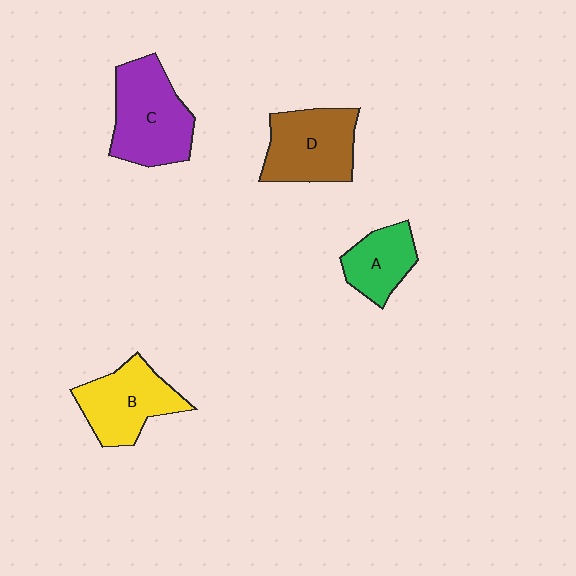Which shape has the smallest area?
Shape A (green).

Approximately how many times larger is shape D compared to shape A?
Approximately 1.6 times.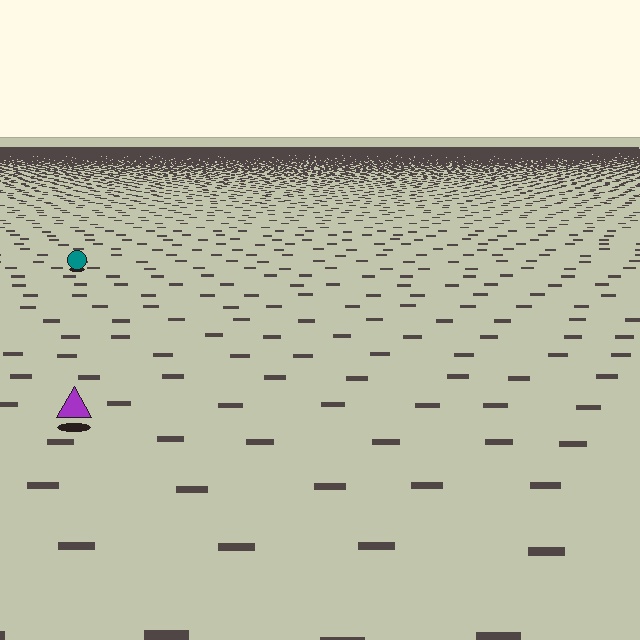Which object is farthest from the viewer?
The teal circle is farthest from the viewer. It appears smaller and the ground texture around it is denser.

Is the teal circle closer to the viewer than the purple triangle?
No. The purple triangle is closer — you can tell from the texture gradient: the ground texture is coarser near it.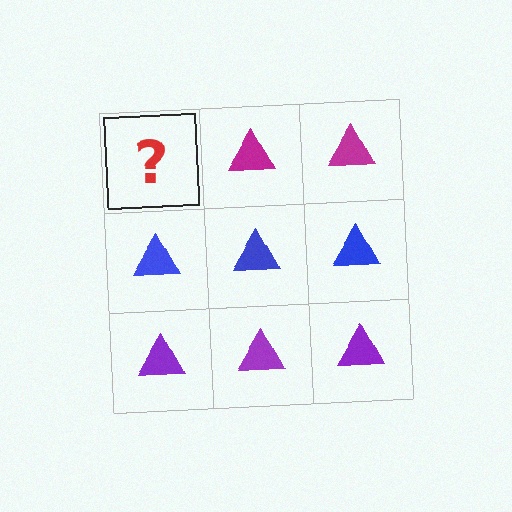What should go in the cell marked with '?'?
The missing cell should contain a magenta triangle.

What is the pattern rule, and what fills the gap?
The rule is that each row has a consistent color. The gap should be filled with a magenta triangle.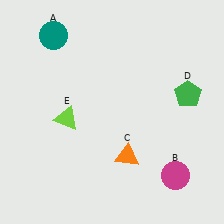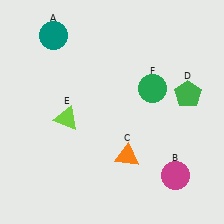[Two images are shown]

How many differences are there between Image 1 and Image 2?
There is 1 difference between the two images.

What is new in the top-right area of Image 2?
A green circle (F) was added in the top-right area of Image 2.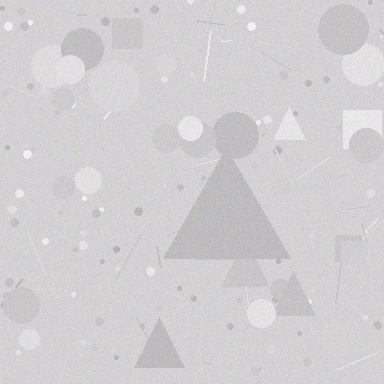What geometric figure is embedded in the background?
A triangle is embedded in the background.